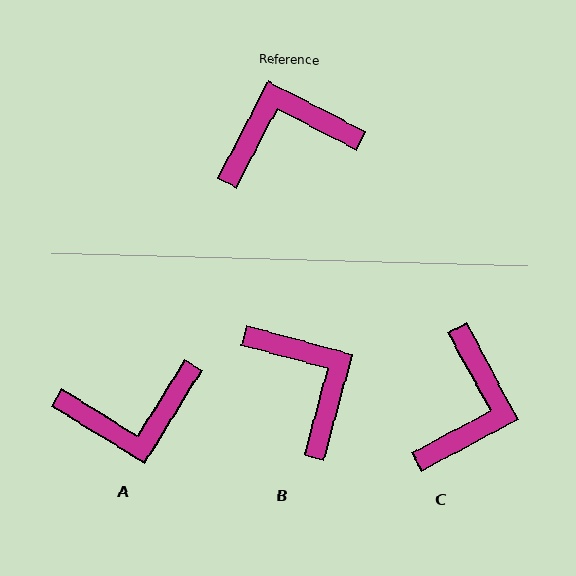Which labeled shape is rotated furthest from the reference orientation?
A, about 176 degrees away.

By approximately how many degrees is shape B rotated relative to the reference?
Approximately 78 degrees clockwise.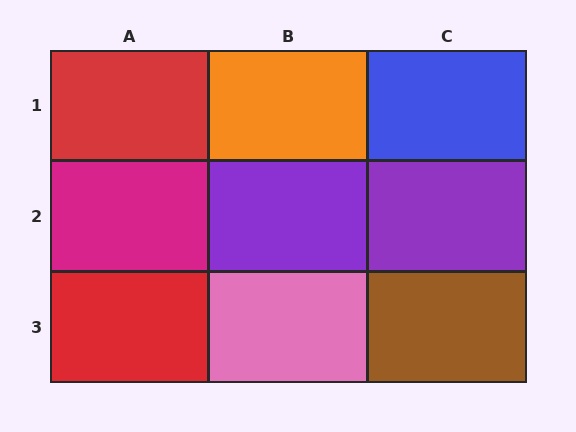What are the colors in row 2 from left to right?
Magenta, purple, purple.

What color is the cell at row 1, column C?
Blue.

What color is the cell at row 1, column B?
Orange.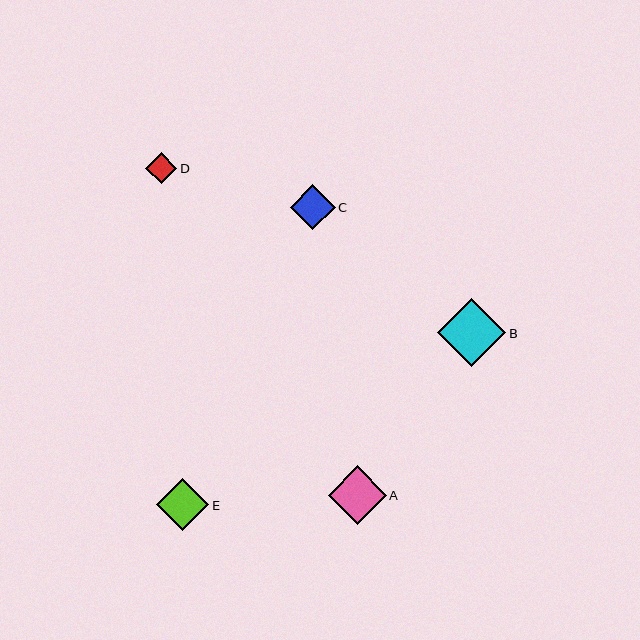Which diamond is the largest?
Diamond B is the largest with a size of approximately 68 pixels.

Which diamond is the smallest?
Diamond D is the smallest with a size of approximately 31 pixels.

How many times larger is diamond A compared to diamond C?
Diamond A is approximately 1.3 times the size of diamond C.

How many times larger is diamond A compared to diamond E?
Diamond A is approximately 1.1 times the size of diamond E.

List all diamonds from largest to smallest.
From largest to smallest: B, A, E, C, D.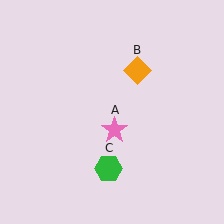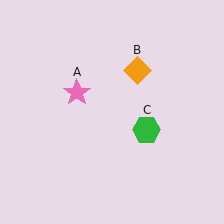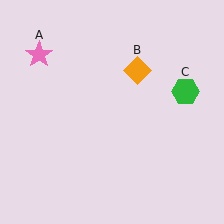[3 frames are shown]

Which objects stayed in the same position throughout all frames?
Orange diamond (object B) remained stationary.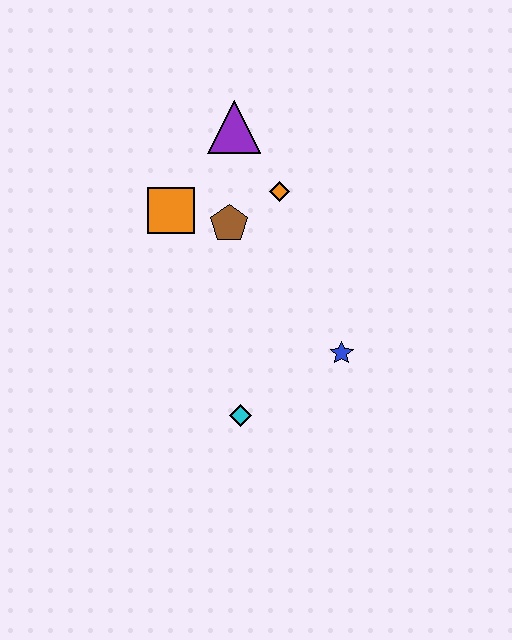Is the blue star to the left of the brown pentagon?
No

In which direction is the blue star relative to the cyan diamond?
The blue star is to the right of the cyan diamond.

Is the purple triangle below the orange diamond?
No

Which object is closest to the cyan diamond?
The blue star is closest to the cyan diamond.